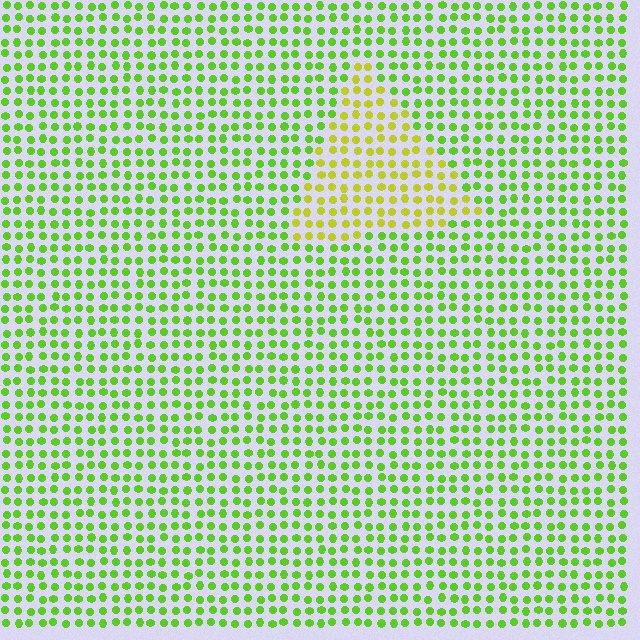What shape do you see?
I see a triangle.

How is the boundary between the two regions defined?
The boundary is defined purely by a slight shift in hue (about 35 degrees). Spacing, size, and orientation are identical on both sides.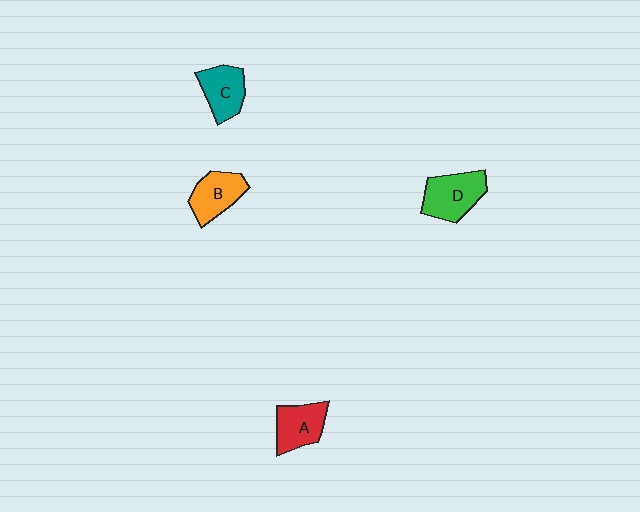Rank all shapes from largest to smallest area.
From largest to smallest: D (green), A (red), B (orange), C (teal).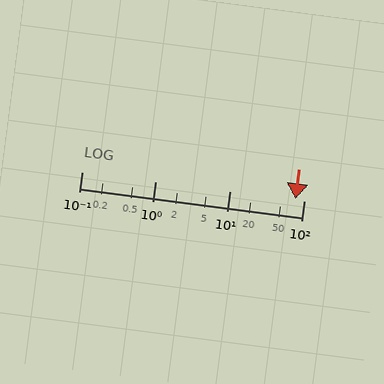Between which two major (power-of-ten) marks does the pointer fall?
The pointer is between 10 and 100.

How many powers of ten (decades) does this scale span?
The scale spans 3 decades, from 0.1 to 100.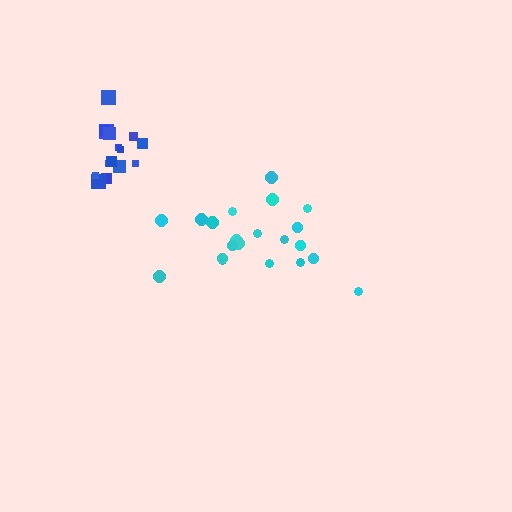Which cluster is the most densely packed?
Blue.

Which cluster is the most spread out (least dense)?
Cyan.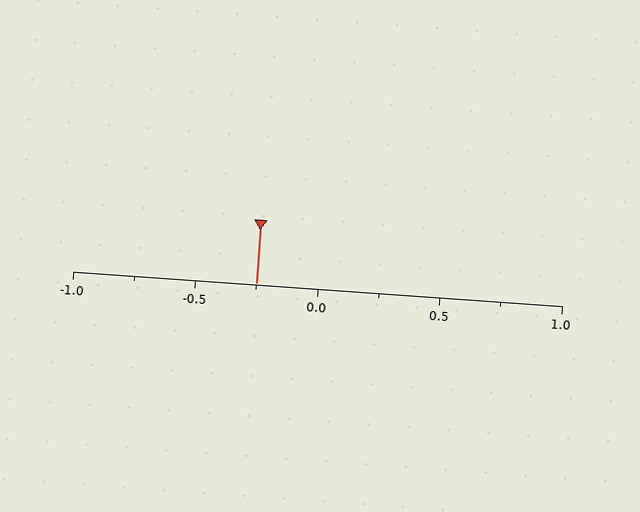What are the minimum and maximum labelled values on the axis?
The axis runs from -1.0 to 1.0.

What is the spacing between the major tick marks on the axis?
The major ticks are spaced 0.5 apart.